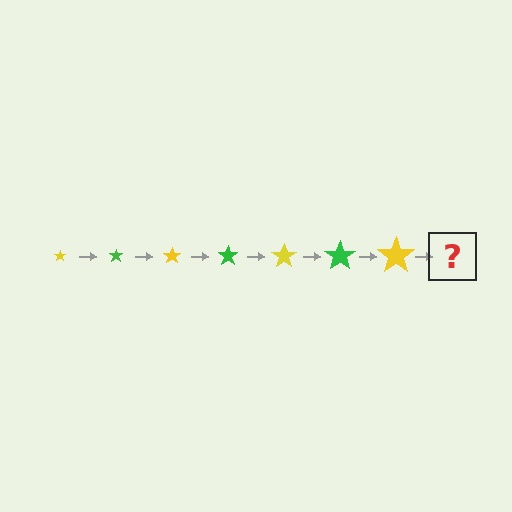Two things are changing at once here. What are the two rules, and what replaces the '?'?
The two rules are that the star grows larger each step and the color cycles through yellow and green. The '?' should be a green star, larger than the previous one.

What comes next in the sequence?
The next element should be a green star, larger than the previous one.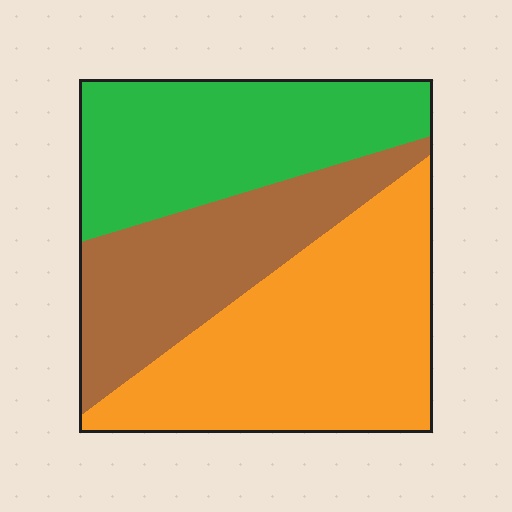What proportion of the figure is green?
Green covers 31% of the figure.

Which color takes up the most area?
Orange, at roughly 40%.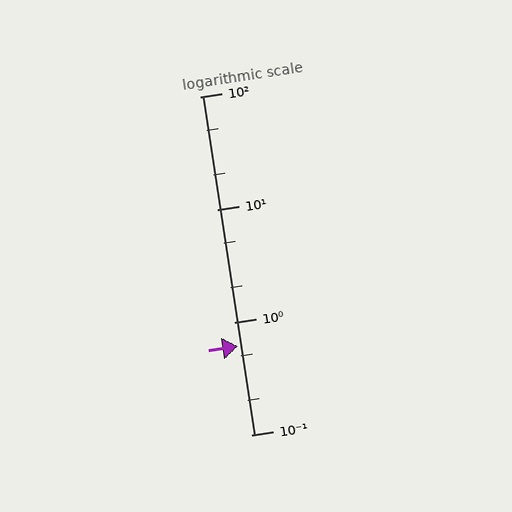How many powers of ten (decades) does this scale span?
The scale spans 3 decades, from 0.1 to 100.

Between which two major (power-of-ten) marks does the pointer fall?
The pointer is between 0.1 and 1.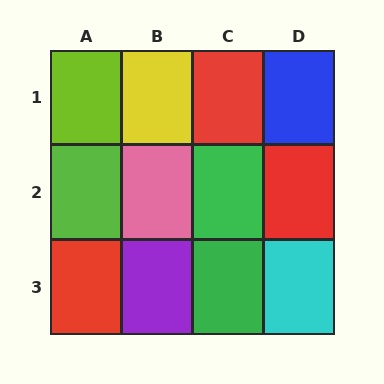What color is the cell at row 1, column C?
Red.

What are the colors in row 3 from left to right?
Red, purple, green, cyan.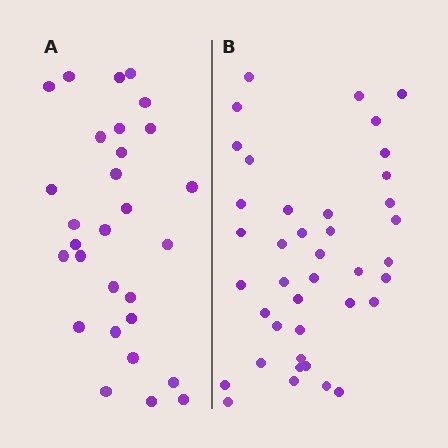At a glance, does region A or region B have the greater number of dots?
Region B (the right region) has more dots.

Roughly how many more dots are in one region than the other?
Region B has roughly 12 or so more dots than region A.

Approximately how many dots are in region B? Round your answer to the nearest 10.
About 40 dots.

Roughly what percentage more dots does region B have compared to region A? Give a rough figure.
About 40% more.